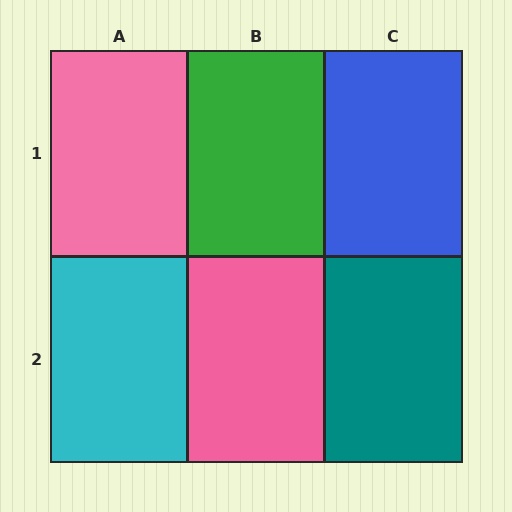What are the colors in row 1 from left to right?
Pink, green, blue.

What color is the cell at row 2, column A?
Cyan.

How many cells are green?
1 cell is green.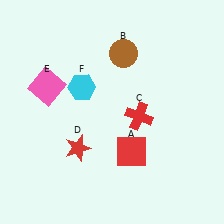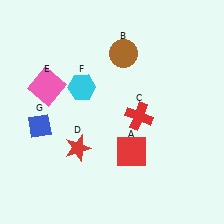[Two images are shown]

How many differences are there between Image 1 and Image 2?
There is 1 difference between the two images.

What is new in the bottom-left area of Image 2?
A blue diamond (G) was added in the bottom-left area of Image 2.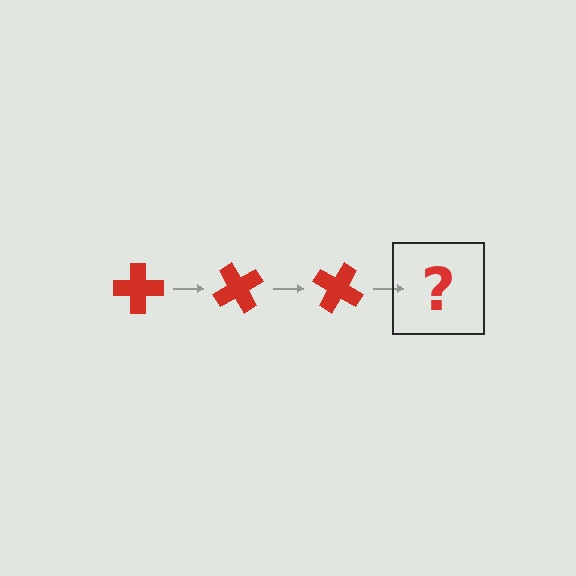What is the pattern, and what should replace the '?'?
The pattern is that the cross rotates 60 degrees each step. The '?' should be a red cross rotated 180 degrees.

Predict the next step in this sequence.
The next step is a red cross rotated 180 degrees.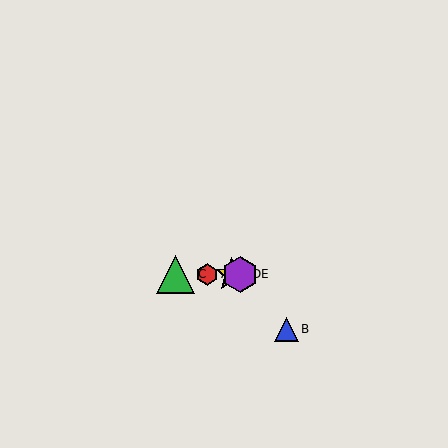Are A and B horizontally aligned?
No, A is at y≈274 and B is at y≈329.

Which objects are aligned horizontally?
Objects A, C, D, E are aligned horizontally.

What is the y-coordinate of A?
Object A is at y≈274.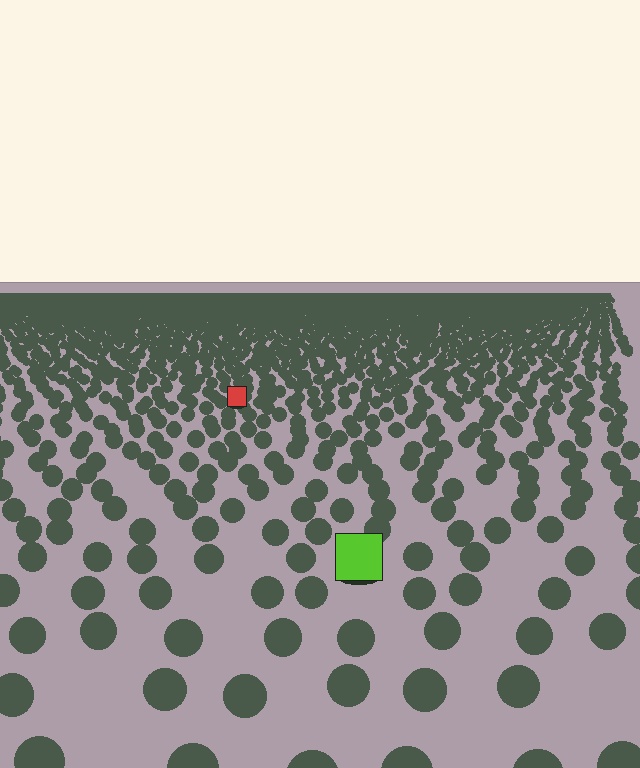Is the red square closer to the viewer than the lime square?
No. The lime square is closer — you can tell from the texture gradient: the ground texture is coarser near it.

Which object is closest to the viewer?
The lime square is closest. The texture marks near it are larger and more spread out.